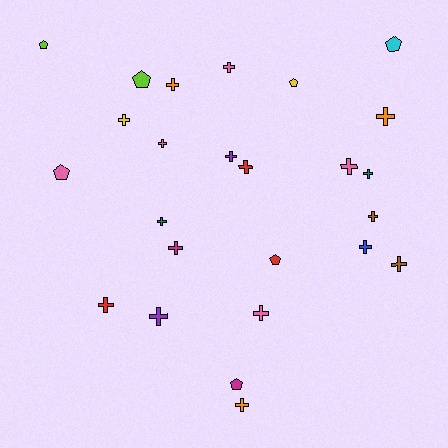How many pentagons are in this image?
There are 7 pentagons.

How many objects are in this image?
There are 25 objects.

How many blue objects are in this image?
There is 1 blue object.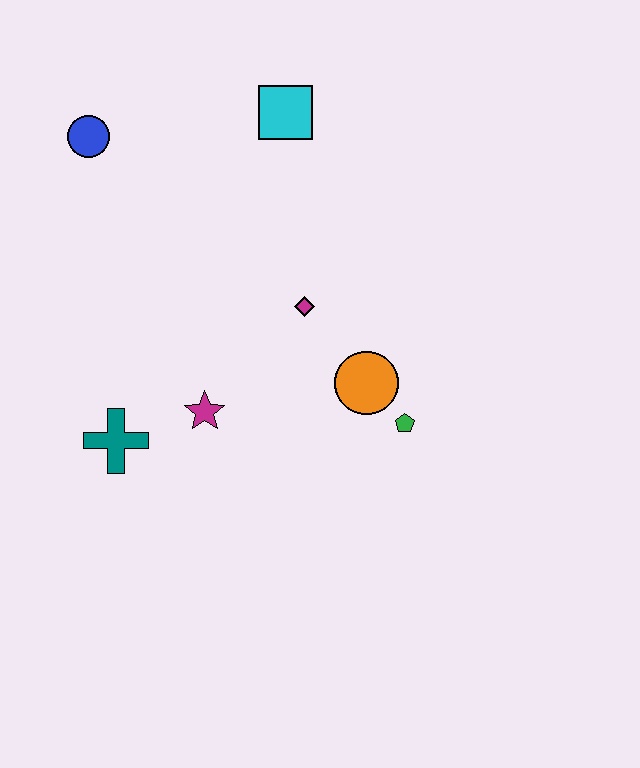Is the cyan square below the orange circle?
No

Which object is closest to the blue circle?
The cyan square is closest to the blue circle.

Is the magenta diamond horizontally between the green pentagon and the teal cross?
Yes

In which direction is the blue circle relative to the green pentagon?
The blue circle is to the left of the green pentagon.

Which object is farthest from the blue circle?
The green pentagon is farthest from the blue circle.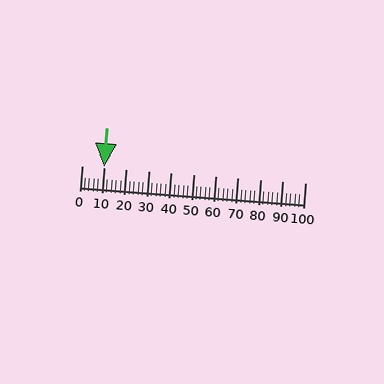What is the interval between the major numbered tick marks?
The major tick marks are spaced 10 units apart.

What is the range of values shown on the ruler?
The ruler shows values from 0 to 100.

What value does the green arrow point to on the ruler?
The green arrow points to approximately 10.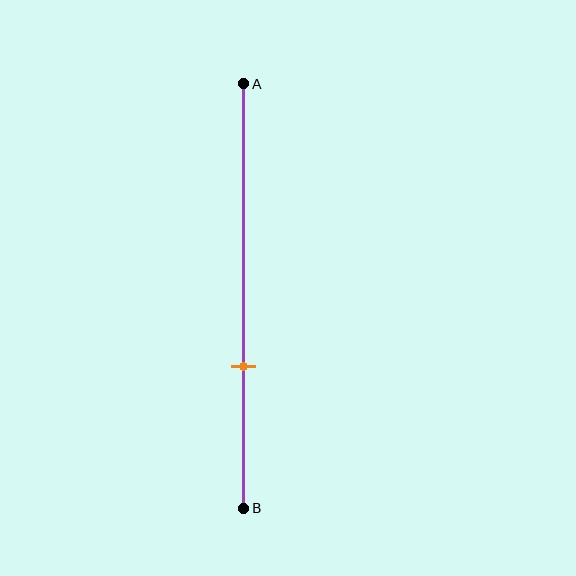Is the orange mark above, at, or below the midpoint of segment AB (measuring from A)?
The orange mark is below the midpoint of segment AB.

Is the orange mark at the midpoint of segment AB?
No, the mark is at about 65% from A, not at the 50% midpoint.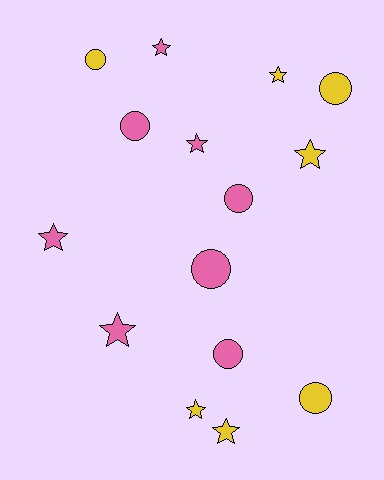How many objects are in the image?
There are 15 objects.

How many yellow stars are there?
There are 4 yellow stars.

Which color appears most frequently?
Pink, with 8 objects.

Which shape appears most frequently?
Star, with 8 objects.